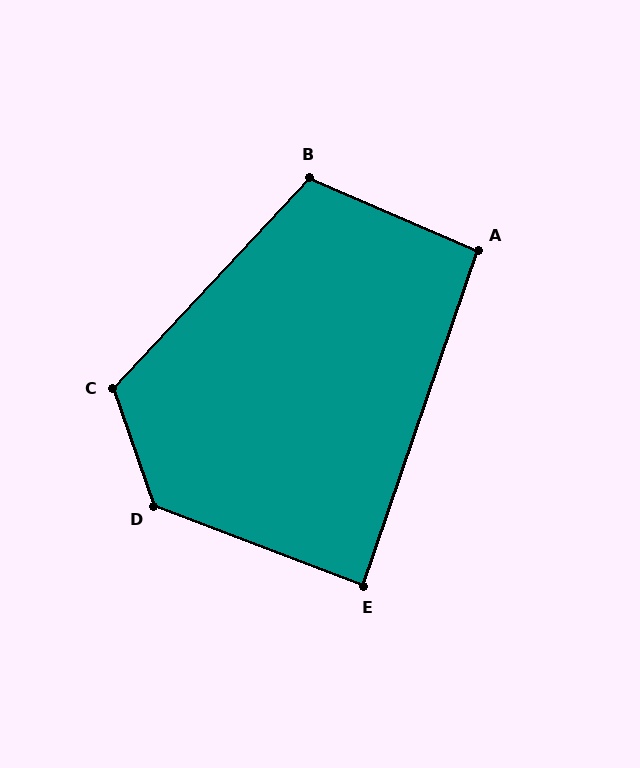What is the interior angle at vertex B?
Approximately 110 degrees (obtuse).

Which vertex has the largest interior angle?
D, at approximately 130 degrees.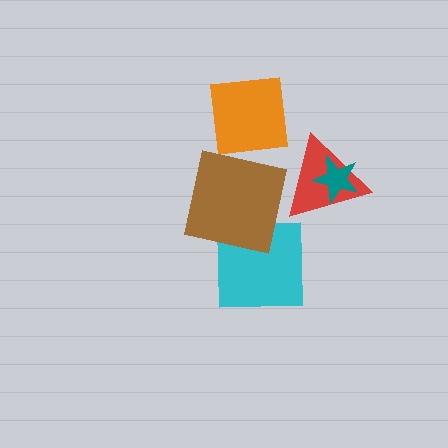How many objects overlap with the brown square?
1 object overlaps with the brown square.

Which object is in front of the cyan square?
The brown square is in front of the cyan square.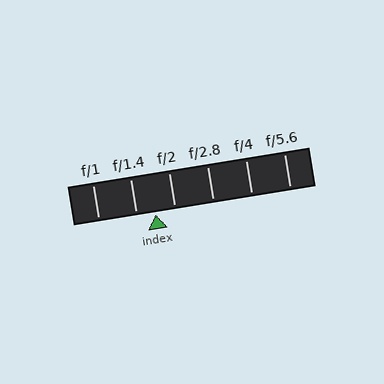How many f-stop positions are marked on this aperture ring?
There are 6 f-stop positions marked.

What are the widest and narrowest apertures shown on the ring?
The widest aperture shown is f/1 and the narrowest is f/5.6.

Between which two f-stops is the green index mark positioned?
The index mark is between f/1.4 and f/2.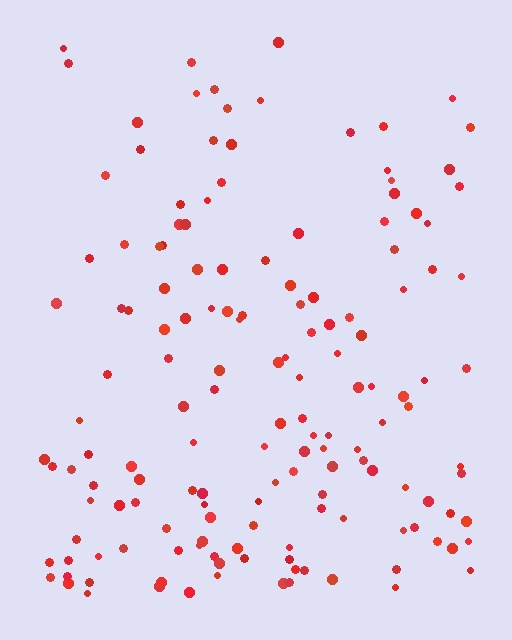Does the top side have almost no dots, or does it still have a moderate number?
Still a moderate number, just noticeably fewer than the bottom.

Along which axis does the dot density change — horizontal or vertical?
Vertical.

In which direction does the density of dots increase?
From top to bottom, with the bottom side densest.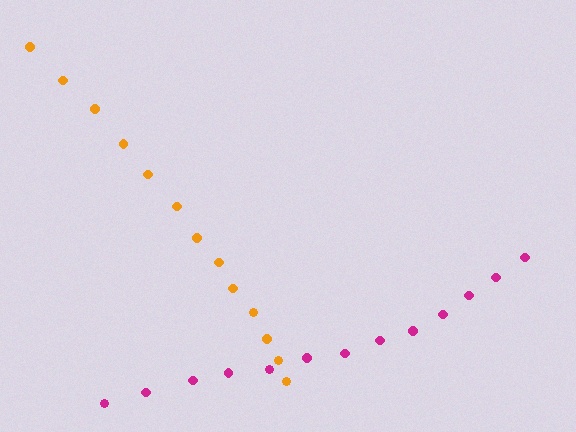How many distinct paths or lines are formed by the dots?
There are 2 distinct paths.